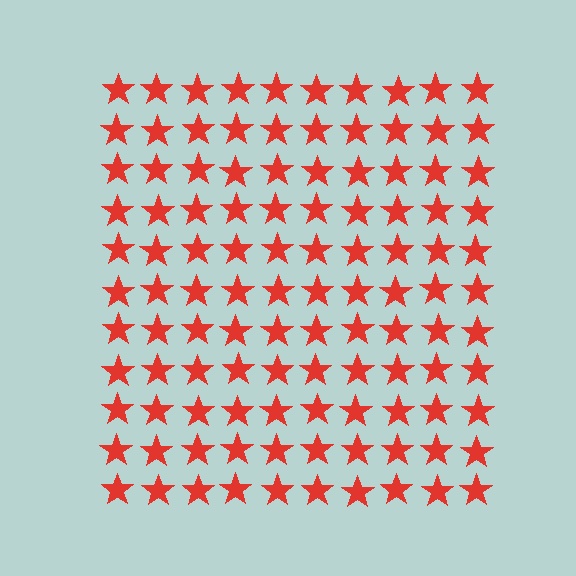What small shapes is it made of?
It is made of small stars.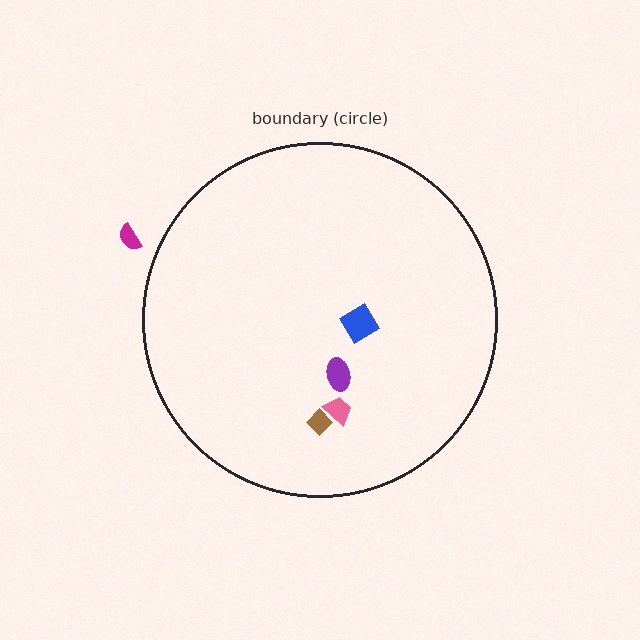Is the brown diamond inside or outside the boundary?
Inside.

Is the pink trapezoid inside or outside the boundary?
Inside.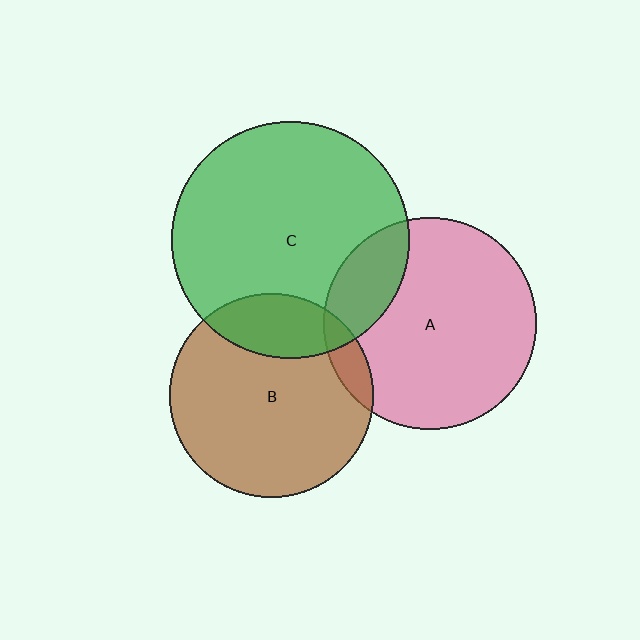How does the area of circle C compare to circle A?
Approximately 1.3 times.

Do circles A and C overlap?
Yes.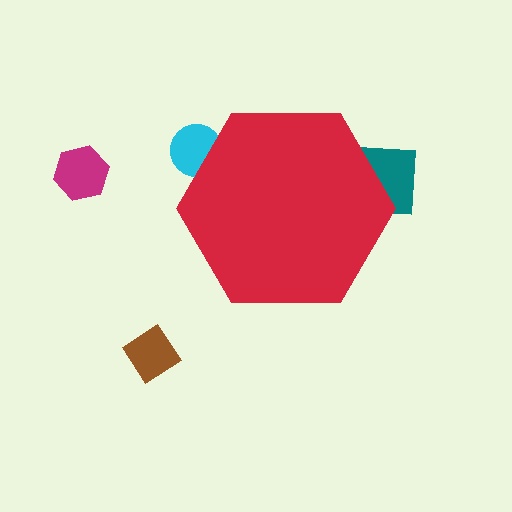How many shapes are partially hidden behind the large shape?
2 shapes are partially hidden.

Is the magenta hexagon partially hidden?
No, the magenta hexagon is fully visible.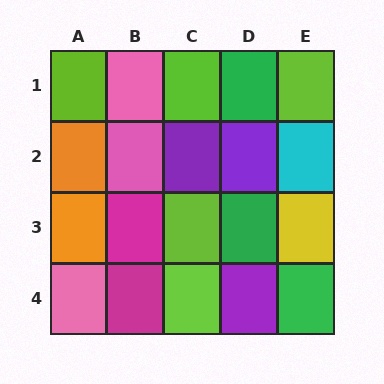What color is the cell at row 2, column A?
Orange.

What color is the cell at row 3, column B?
Magenta.